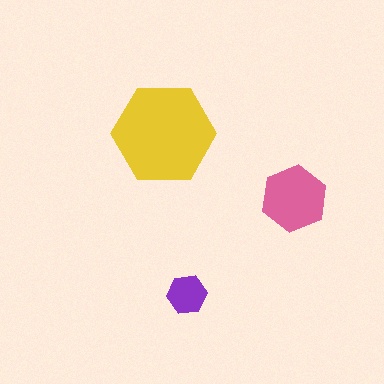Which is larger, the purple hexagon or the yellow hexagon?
The yellow one.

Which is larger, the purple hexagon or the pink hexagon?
The pink one.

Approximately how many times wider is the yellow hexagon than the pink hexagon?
About 1.5 times wider.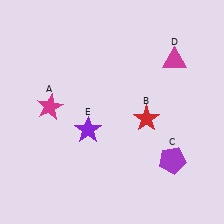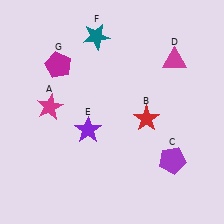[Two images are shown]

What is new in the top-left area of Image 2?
A magenta pentagon (G) was added in the top-left area of Image 2.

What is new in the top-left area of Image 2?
A teal star (F) was added in the top-left area of Image 2.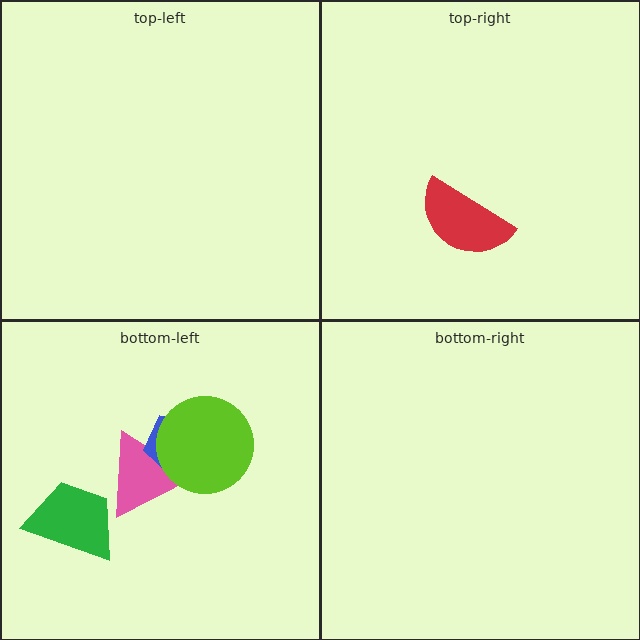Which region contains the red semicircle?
The top-right region.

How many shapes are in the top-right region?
1.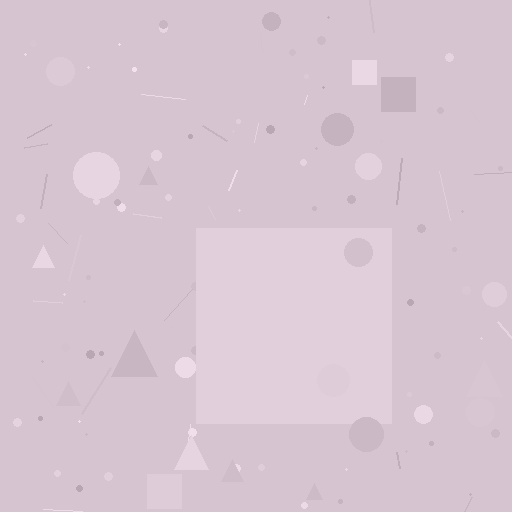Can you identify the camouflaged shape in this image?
The camouflaged shape is a square.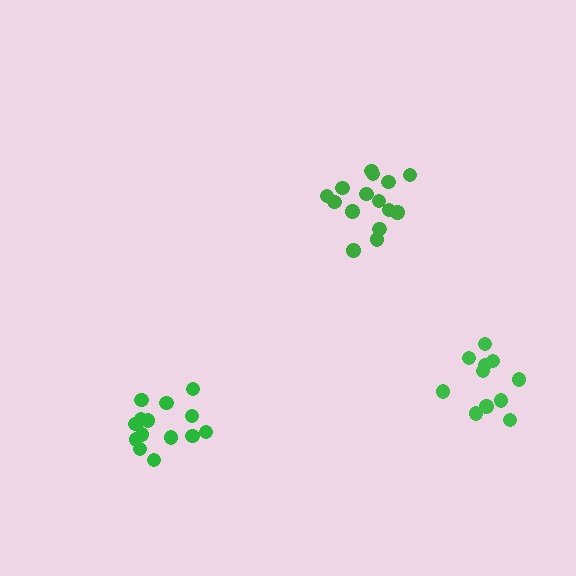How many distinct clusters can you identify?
There are 3 distinct clusters.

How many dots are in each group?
Group 1: 11 dots, Group 2: 15 dots, Group 3: 15 dots (41 total).